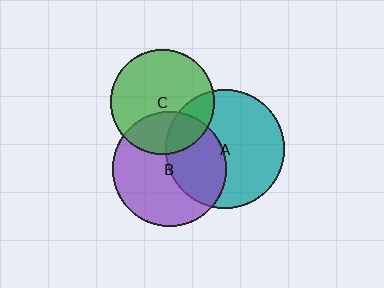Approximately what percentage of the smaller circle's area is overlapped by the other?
Approximately 20%.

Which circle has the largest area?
Circle A (teal).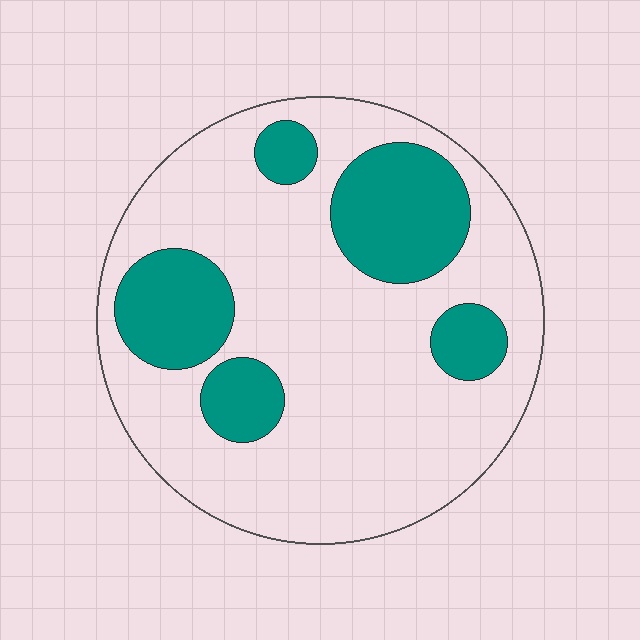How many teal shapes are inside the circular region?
5.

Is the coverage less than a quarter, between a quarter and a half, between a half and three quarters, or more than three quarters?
Between a quarter and a half.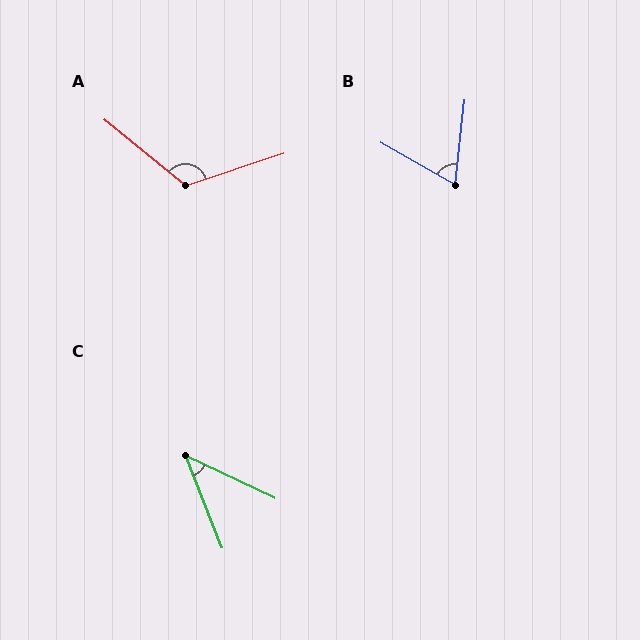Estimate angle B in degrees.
Approximately 66 degrees.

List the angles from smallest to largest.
C (43°), B (66°), A (122°).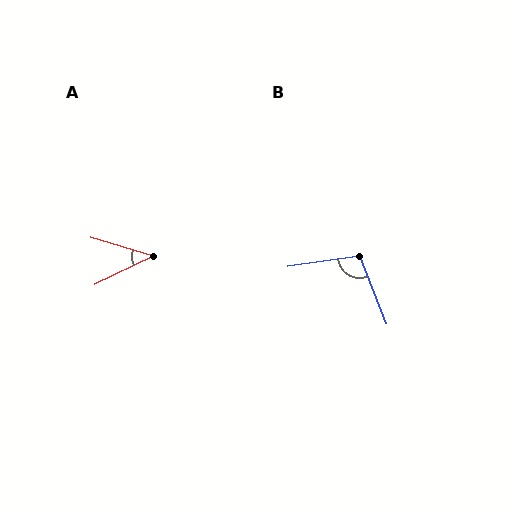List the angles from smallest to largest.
A (43°), B (104°).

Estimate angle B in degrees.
Approximately 104 degrees.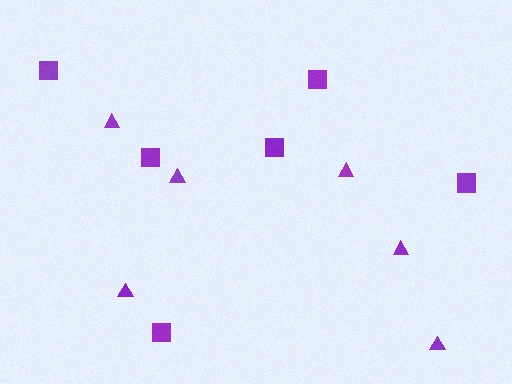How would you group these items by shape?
There are 2 groups: one group of squares (6) and one group of triangles (6).